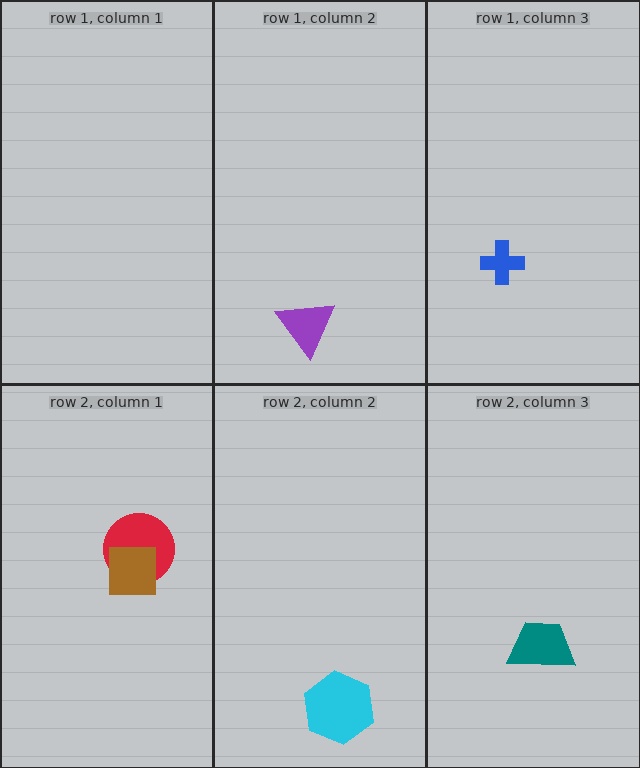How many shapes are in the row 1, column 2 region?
1.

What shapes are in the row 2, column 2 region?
The cyan hexagon.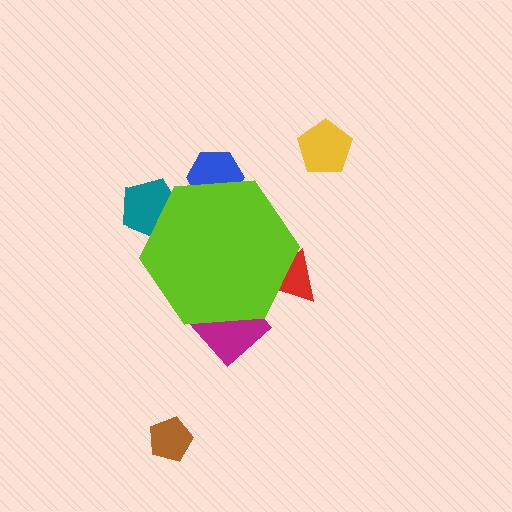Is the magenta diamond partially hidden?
Yes, the magenta diamond is partially hidden behind the lime hexagon.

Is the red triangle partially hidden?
Yes, the red triangle is partially hidden behind the lime hexagon.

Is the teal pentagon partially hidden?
Yes, the teal pentagon is partially hidden behind the lime hexagon.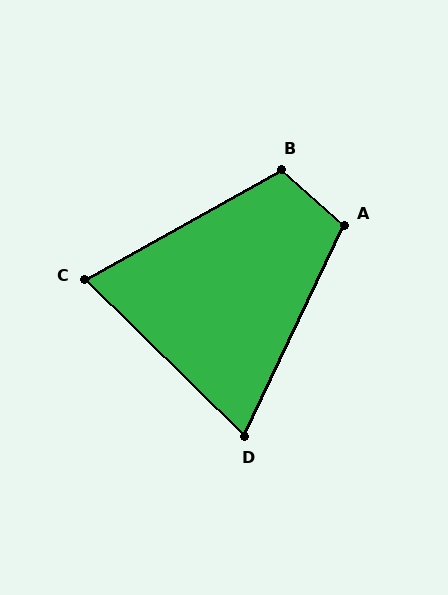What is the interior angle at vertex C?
Approximately 74 degrees (acute).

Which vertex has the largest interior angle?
B, at approximately 109 degrees.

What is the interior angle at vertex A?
Approximately 106 degrees (obtuse).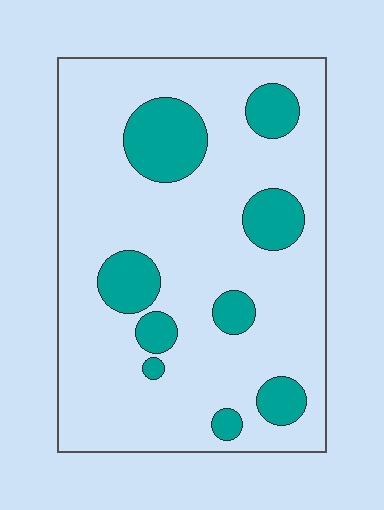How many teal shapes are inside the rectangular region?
9.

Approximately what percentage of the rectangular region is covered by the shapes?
Approximately 20%.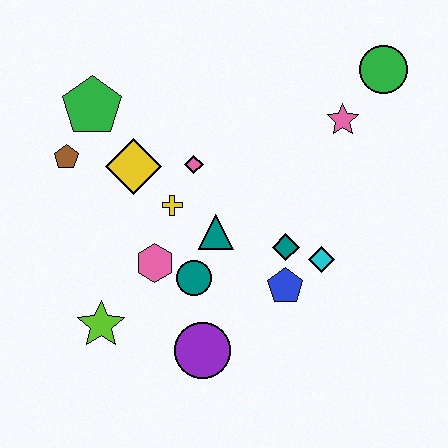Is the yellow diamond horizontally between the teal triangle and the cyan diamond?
No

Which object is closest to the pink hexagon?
The teal circle is closest to the pink hexagon.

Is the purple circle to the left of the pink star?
Yes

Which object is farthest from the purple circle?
The green circle is farthest from the purple circle.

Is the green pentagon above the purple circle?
Yes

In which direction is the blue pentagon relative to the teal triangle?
The blue pentagon is to the right of the teal triangle.